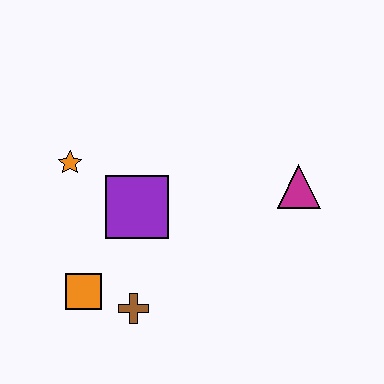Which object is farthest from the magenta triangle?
The orange square is farthest from the magenta triangle.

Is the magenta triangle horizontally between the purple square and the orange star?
No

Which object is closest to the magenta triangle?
The purple square is closest to the magenta triangle.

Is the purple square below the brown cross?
No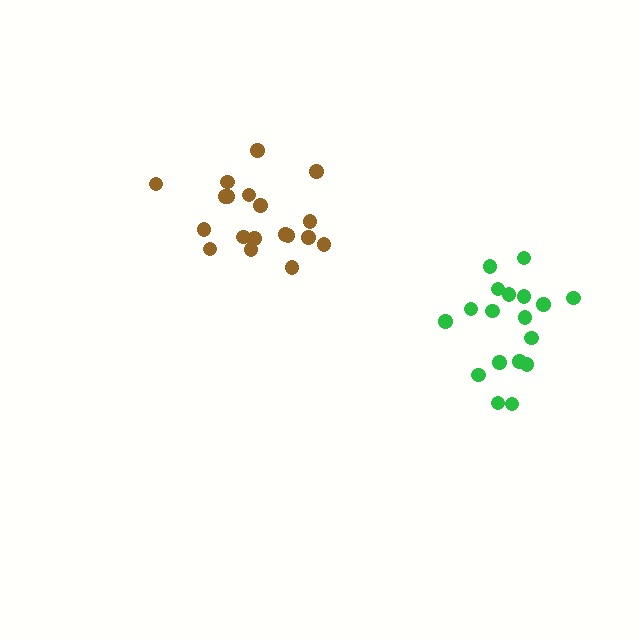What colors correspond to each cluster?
The clusters are colored: green, brown.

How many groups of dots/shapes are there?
There are 2 groups.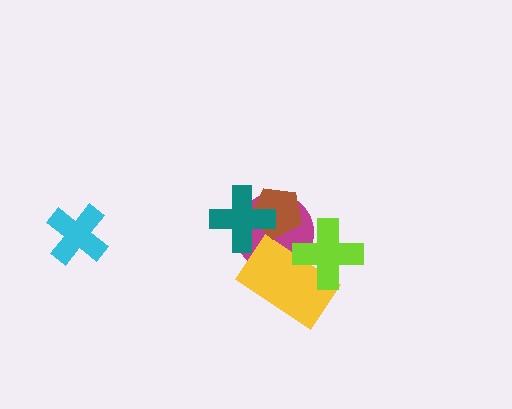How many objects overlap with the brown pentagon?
2 objects overlap with the brown pentagon.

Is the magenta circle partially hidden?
Yes, it is partially covered by another shape.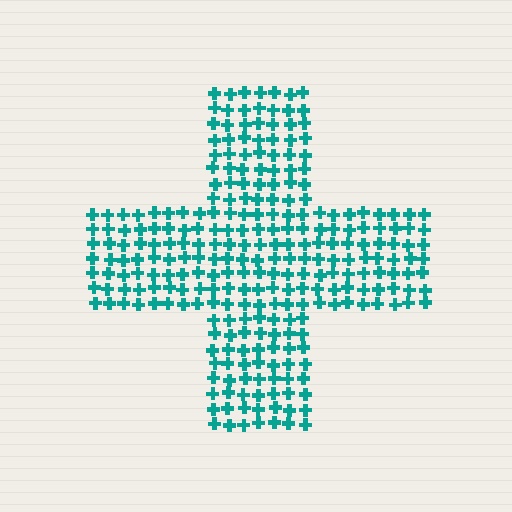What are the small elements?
The small elements are crosses.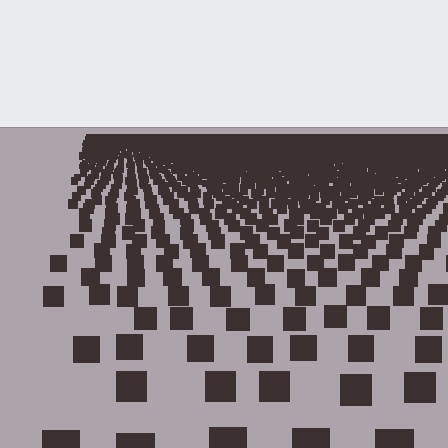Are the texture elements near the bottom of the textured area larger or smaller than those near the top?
Larger. Near the bottom, elements are closer to the viewer and appear at a bigger on-screen size.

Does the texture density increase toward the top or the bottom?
Density increases toward the top.